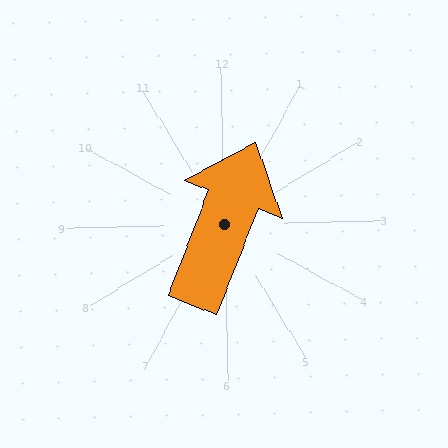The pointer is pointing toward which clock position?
Roughly 1 o'clock.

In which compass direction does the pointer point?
Northeast.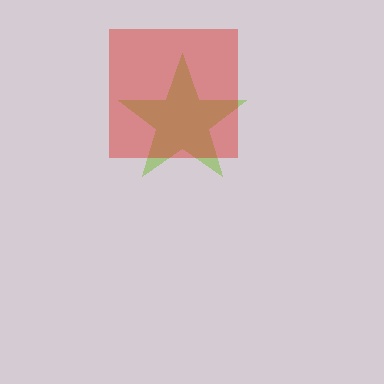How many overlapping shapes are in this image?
There are 2 overlapping shapes in the image.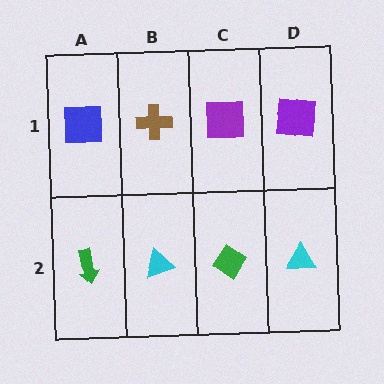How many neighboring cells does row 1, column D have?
2.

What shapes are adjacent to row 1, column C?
A green diamond (row 2, column C), a brown cross (row 1, column B), a purple square (row 1, column D).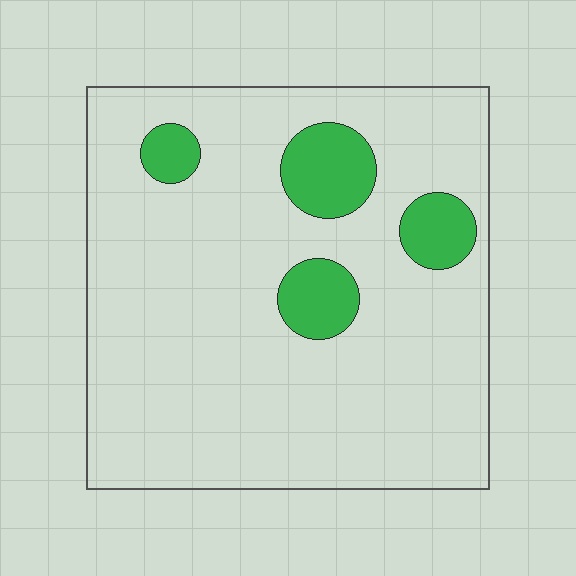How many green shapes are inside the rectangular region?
4.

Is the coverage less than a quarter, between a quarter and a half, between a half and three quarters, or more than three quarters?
Less than a quarter.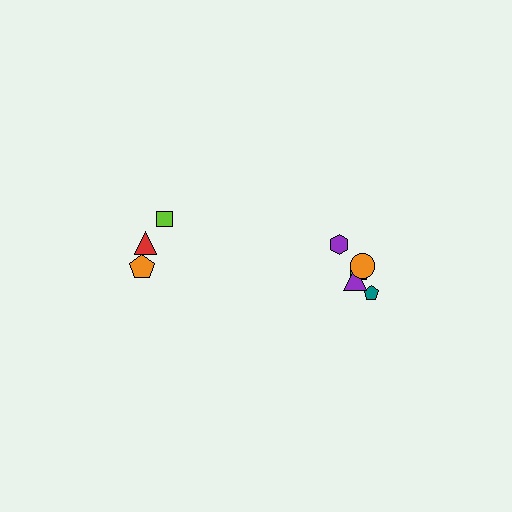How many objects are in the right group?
There are 5 objects.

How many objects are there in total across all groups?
There are 8 objects.